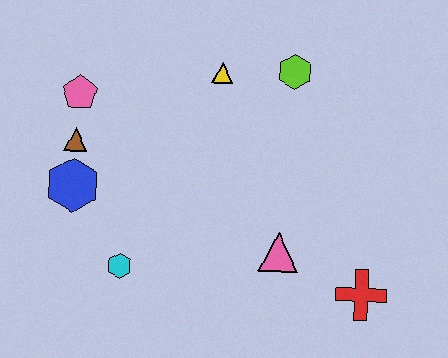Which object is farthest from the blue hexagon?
The red cross is farthest from the blue hexagon.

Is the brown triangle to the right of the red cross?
No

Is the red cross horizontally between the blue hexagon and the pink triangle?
No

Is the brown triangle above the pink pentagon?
No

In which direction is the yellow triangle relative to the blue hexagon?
The yellow triangle is to the right of the blue hexagon.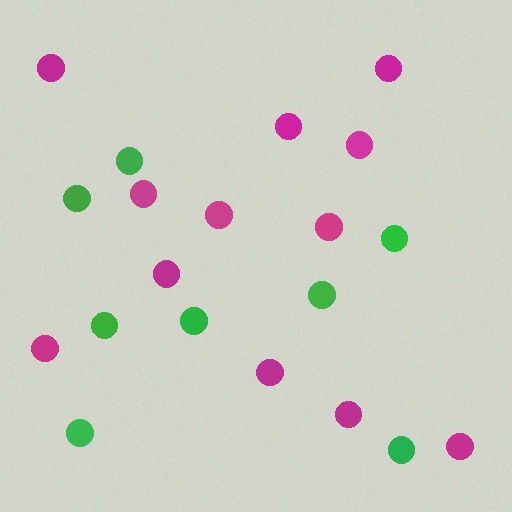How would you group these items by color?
There are 2 groups: one group of magenta circles (12) and one group of green circles (8).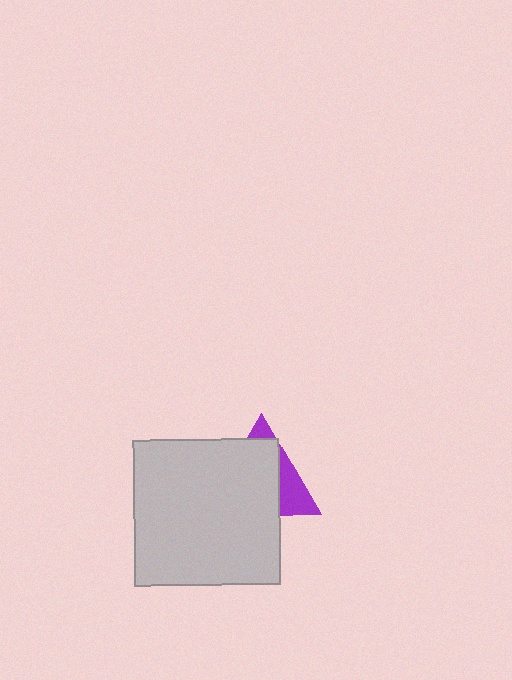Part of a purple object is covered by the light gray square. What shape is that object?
It is a triangle.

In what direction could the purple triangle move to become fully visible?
The purple triangle could move toward the upper-right. That would shift it out from behind the light gray square entirely.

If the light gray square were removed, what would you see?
You would see the complete purple triangle.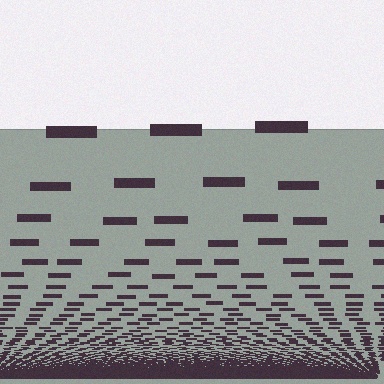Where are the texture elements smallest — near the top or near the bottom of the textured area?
Near the bottom.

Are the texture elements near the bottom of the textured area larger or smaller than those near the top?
Smaller. The gradient is inverted — elements near the bottom are smaller and denser.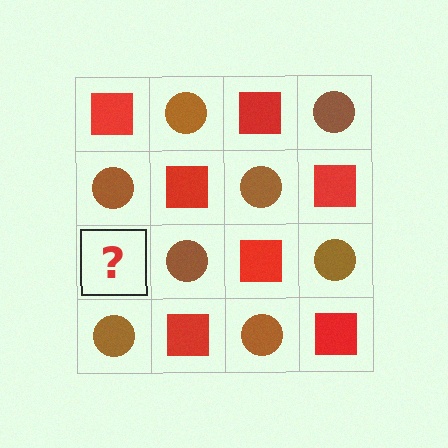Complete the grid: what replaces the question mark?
The question mark should be replaced with a red square.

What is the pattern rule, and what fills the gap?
The rule is that it alternates red square and brown circle in a checkerboard pattern. The gap should be filled with a red square.